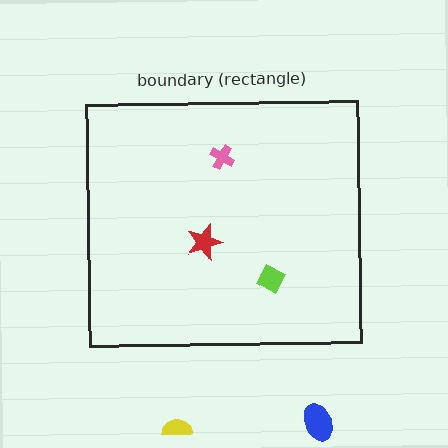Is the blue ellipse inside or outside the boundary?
Outside.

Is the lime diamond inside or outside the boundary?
Inside.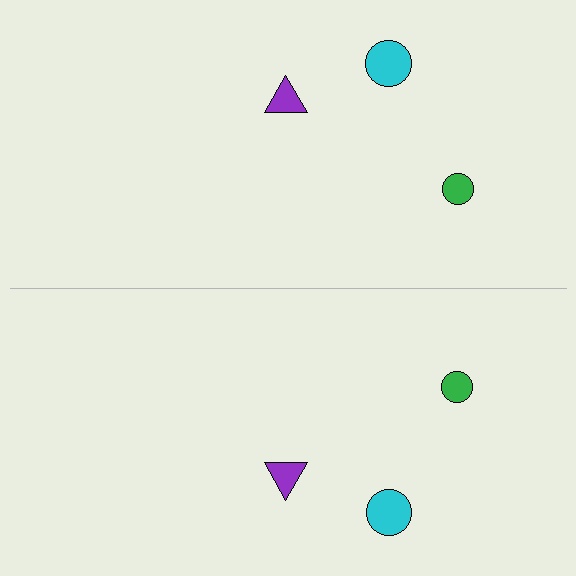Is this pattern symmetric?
Yes, this pattern has bilateral (reflection) symmetry.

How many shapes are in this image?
There are 6 shapes in this image.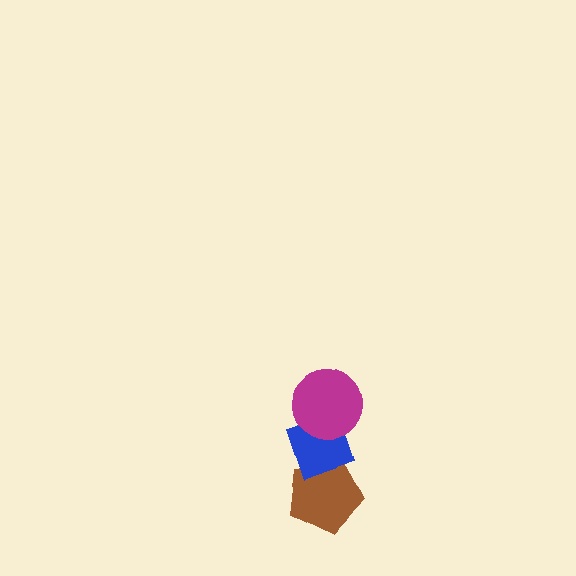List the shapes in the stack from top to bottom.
From top to bottom: the magenta circle, the blue diamond, the brown pentagon.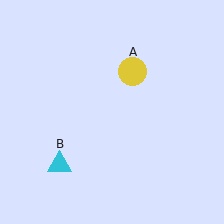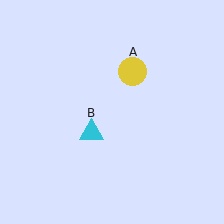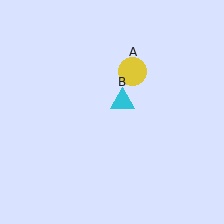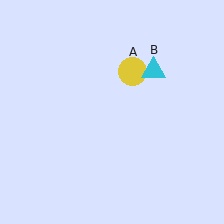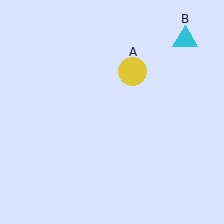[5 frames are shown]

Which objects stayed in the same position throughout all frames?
Yellow circle (object A) remained stationary.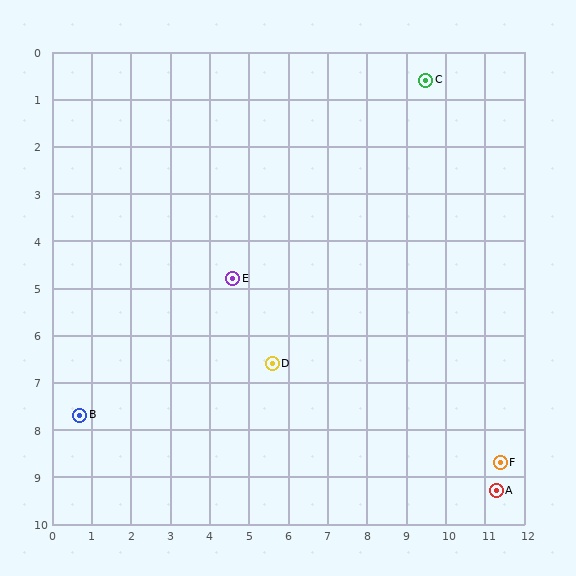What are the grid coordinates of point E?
Point E is at approximately (4.6, 4.8).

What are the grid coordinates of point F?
Point F is at approximately (11.4, 8.7).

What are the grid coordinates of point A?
Point A is at approximately (11.3, 9.3).